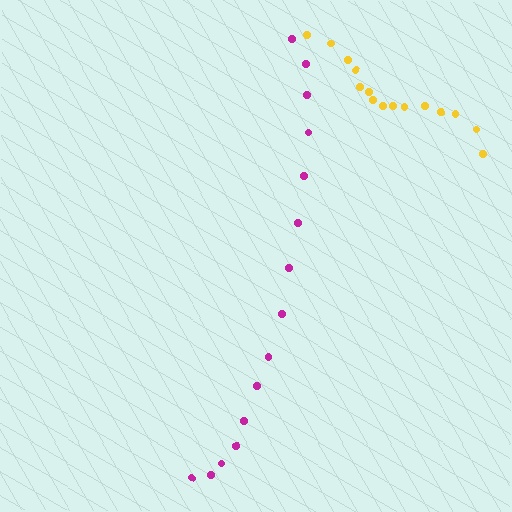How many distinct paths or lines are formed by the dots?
There are 2 distinct paths.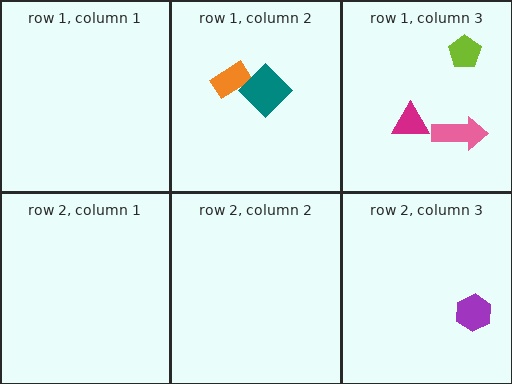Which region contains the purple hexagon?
The row 2, column 3 region.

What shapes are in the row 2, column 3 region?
The purple hexagon.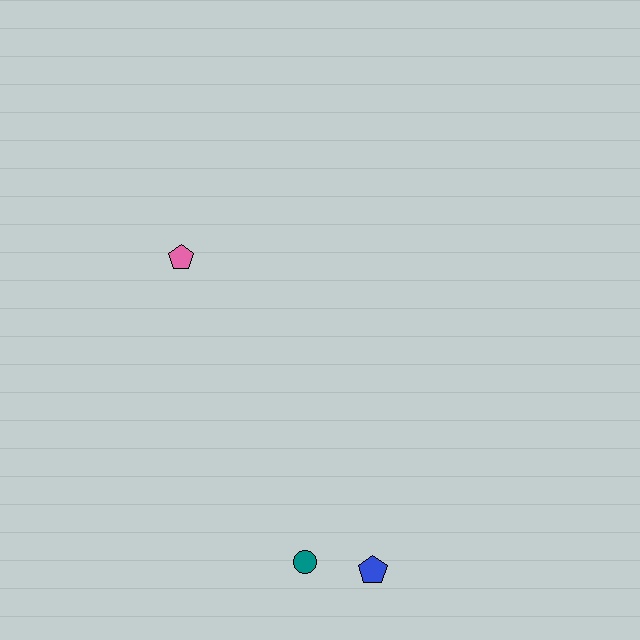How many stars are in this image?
There are no stars.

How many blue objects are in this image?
There is 1 blue object.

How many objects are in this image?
There are 3 objects.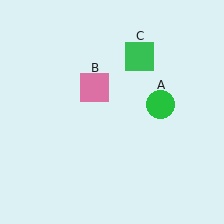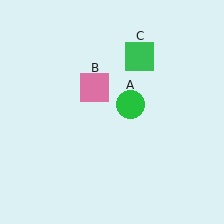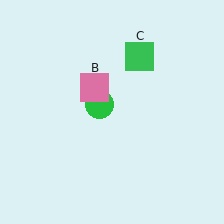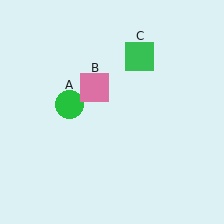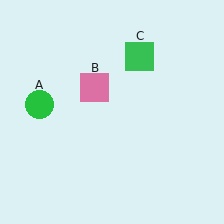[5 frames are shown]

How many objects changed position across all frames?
1 object changed position: green circle (object A).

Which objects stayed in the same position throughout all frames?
Pink square (object B) and green square (object C) remained stationary.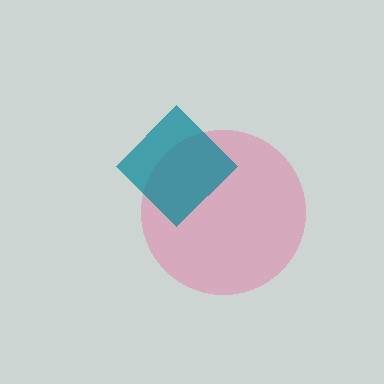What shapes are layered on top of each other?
The layered shapes are: a pink circle, a teal diamond.